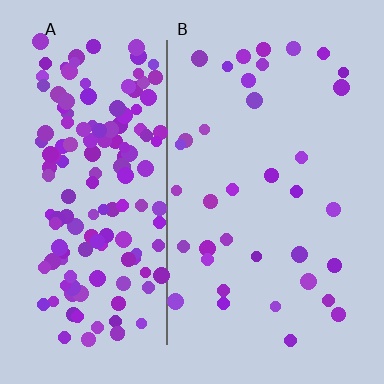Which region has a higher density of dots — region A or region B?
A (the left).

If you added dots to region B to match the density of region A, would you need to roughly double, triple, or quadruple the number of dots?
Approximately quadruple.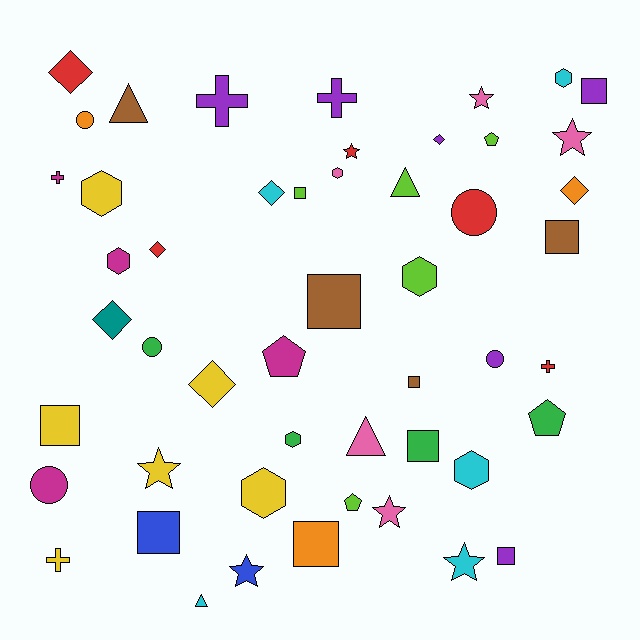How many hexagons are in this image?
There are 8 hexagons.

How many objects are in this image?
There are 50 objects.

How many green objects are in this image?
There are 4 green objects.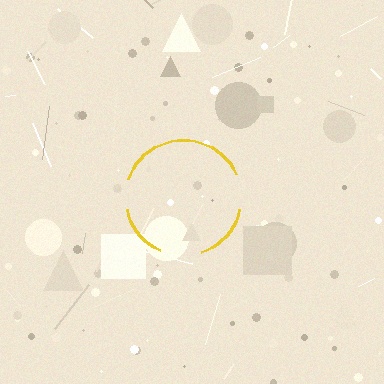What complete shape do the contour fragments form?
The contour fragments form a circle.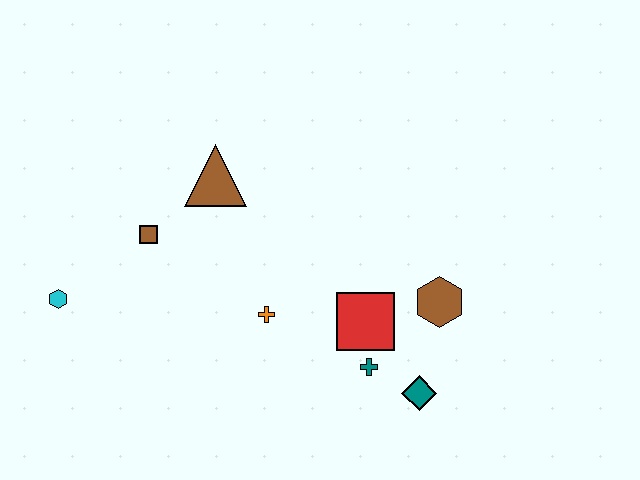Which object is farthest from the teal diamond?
The cyan hexagon is farthest from the teal diamond.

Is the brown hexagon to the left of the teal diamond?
No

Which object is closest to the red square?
The teal cross is closest to the red square.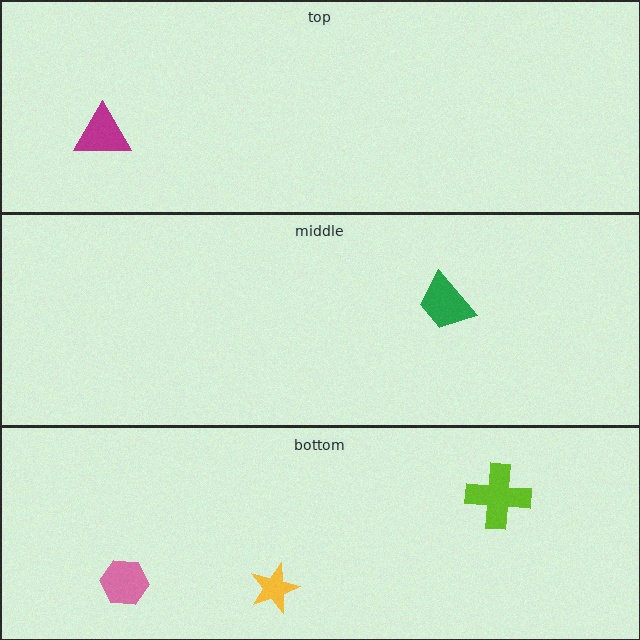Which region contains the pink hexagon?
The bottom region.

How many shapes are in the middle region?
1.